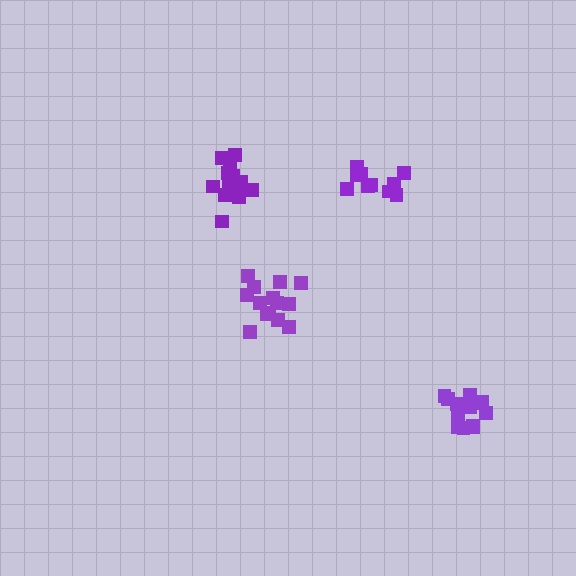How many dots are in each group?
Group 1: 14 dots, Group 2: 13 dots, Group 3: 10 dots, Group 4: 14 dots (51 total).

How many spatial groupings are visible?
There are 4 spatial groupings.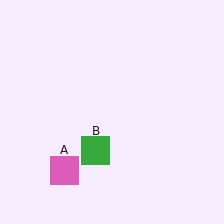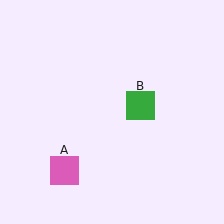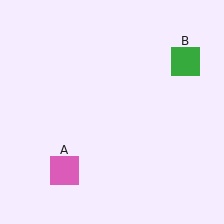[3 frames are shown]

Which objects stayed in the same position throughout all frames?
Pink square (object A) remained stationary.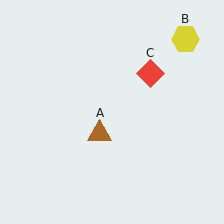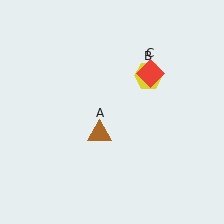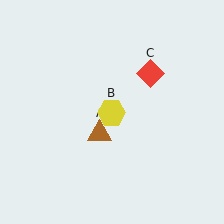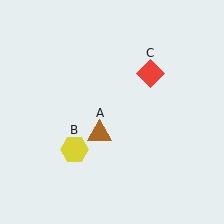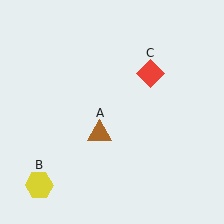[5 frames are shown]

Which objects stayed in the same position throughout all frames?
Brown triangle (object A) and red diamond (object C) remained stationary.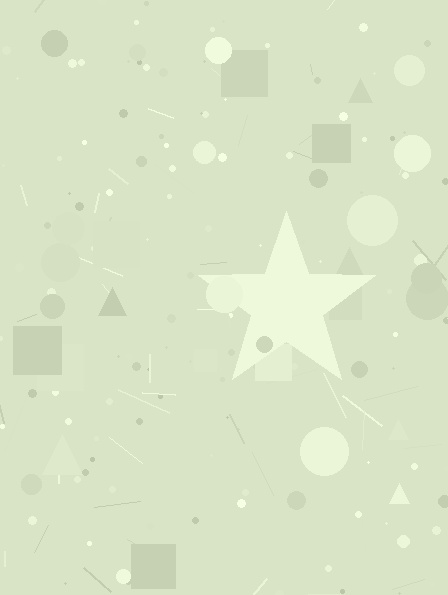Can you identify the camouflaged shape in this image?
The camouflaged shape is a star.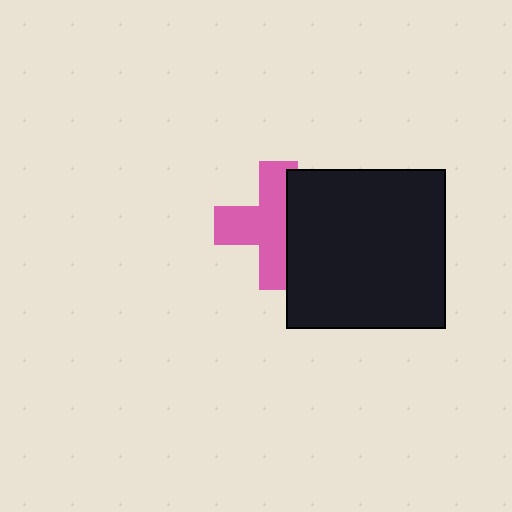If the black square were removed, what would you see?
You would see the complete pink cross.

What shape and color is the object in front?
The object in front is a black square.